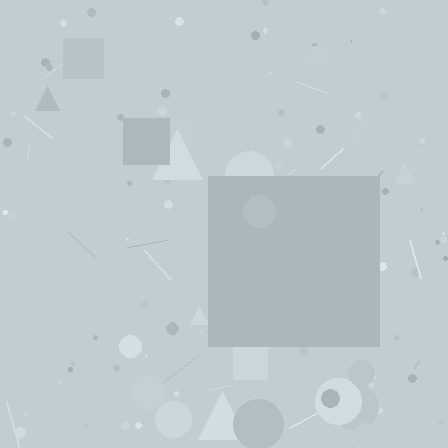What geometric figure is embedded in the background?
A square is embedded in the background.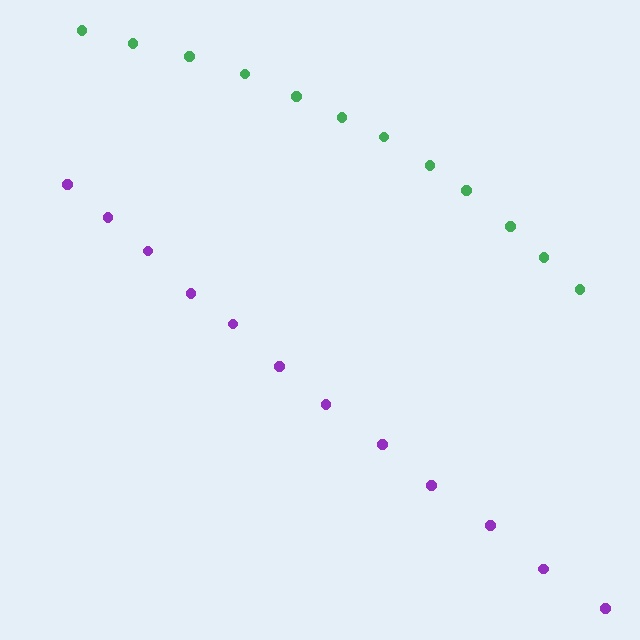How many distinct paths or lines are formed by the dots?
There are 2 distinct paths.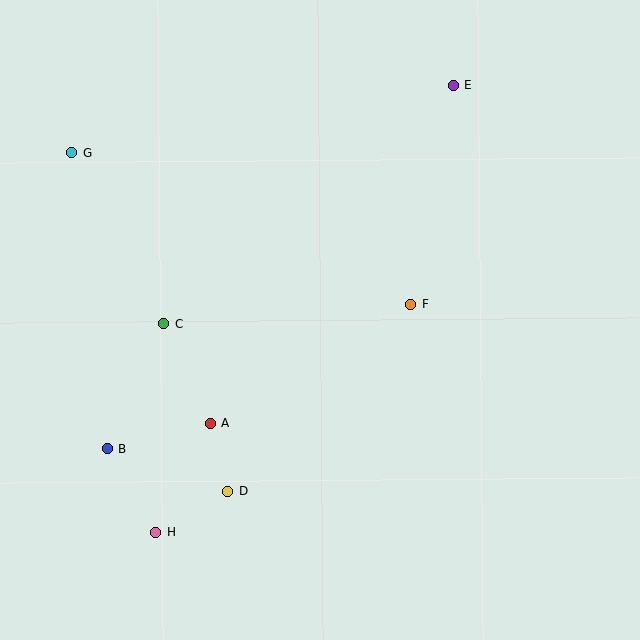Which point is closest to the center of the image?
Point F at (411, 304) is closest to the center.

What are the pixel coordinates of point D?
Point D is at (228, 491).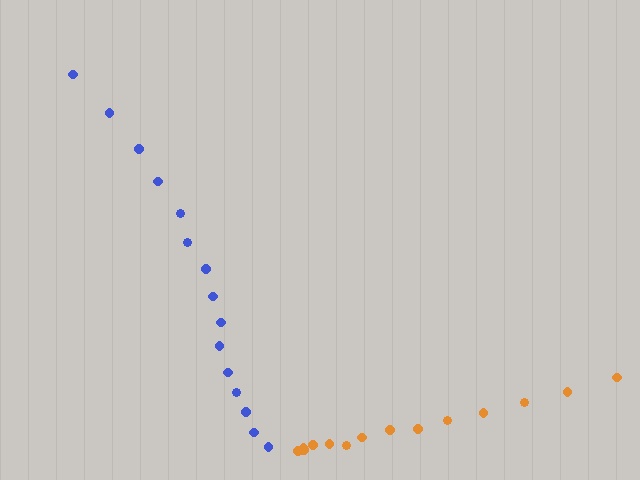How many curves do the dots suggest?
There are 2 distinct paths.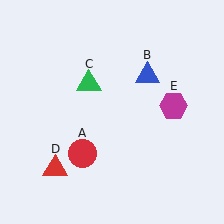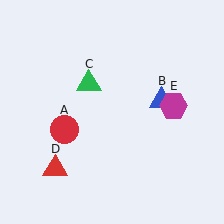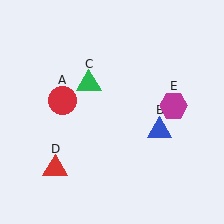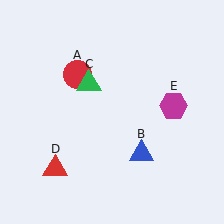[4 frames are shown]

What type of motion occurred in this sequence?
The red circle (object A), blue triangle (object B) rotated clockwise around the center of the scene.